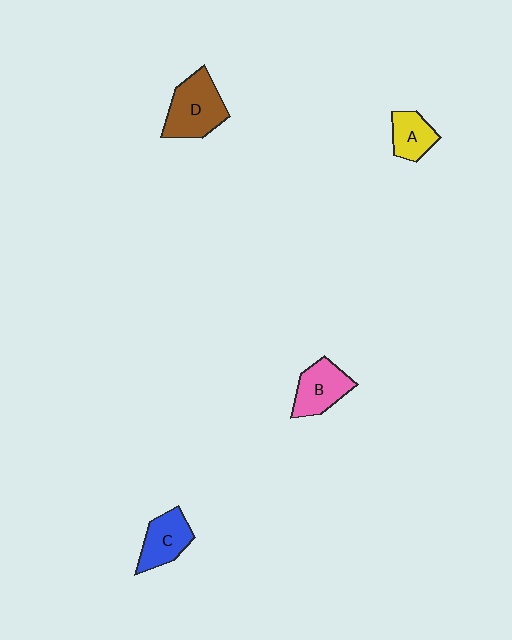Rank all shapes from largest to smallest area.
From largest to smallest: D (brown), B (pink), C (blue), A (yellow).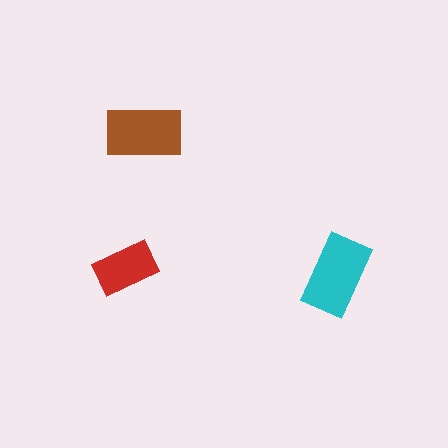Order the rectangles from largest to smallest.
the cyan one, the brown one, the red one.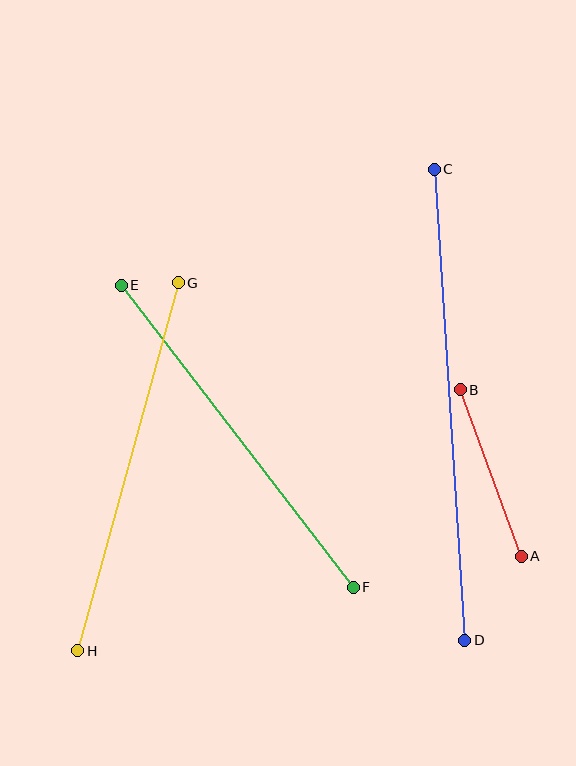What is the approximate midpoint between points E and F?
The midpoint is at approximately (237, 436) pixels.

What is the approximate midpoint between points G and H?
The midpoint is at approximately (128, 467) pixels.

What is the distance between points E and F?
The distance is approximately 381 pixels.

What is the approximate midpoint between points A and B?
The midpoint is at approximately (491, 473) pixels.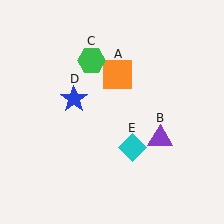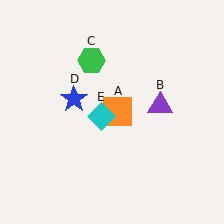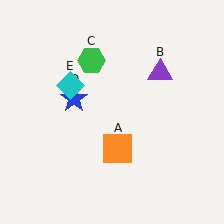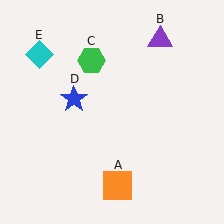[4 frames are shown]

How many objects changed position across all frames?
3 objects changed position: orange square (object A), purple triangle (object B), cyan diamond (object E).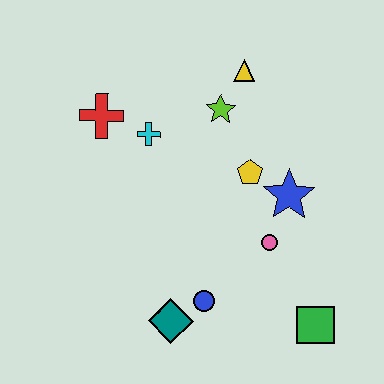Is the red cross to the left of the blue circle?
Yes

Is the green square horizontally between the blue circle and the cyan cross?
No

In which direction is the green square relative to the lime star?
The green square is below the lime star.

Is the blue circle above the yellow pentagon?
No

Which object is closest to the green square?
The pink circle is closest to the green square.